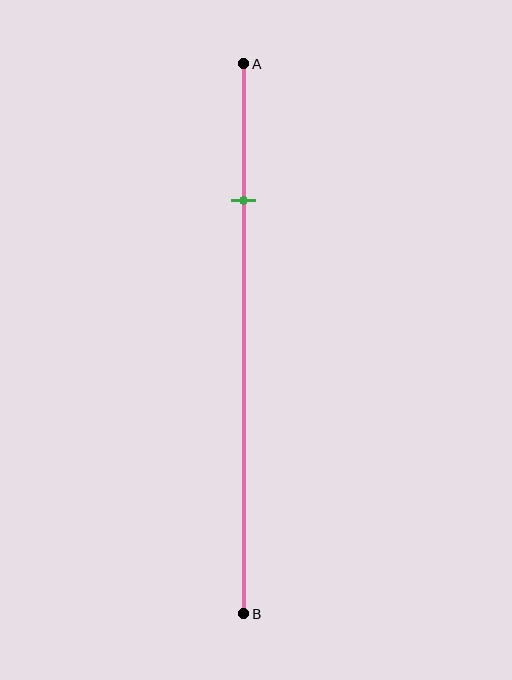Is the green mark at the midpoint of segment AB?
No, the mark is at about 25% from A, not at the 50% midpoint.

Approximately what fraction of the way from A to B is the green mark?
The green mark is approximately 25% of the way from A to B.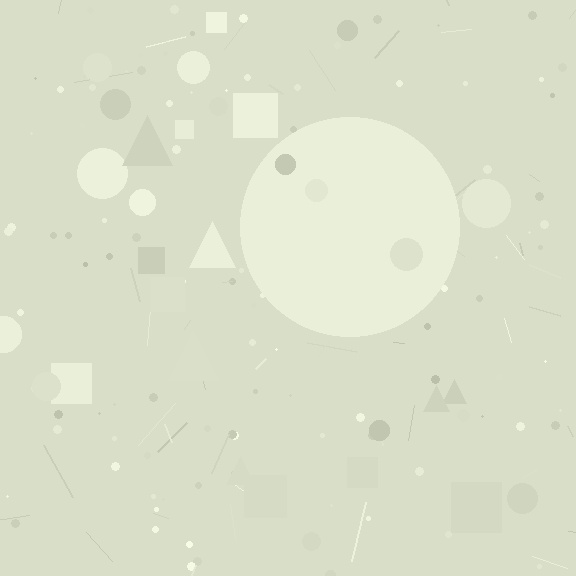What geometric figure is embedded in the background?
A circle is embedded in the background.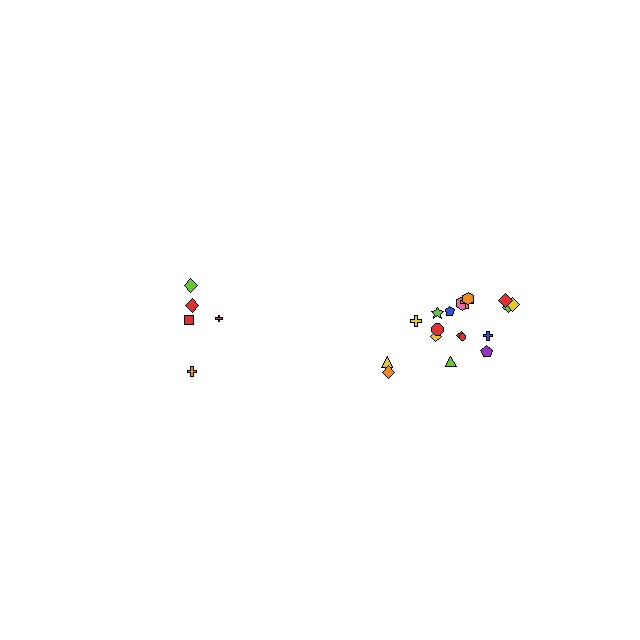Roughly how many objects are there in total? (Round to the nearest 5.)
Roughly 25 objects in total.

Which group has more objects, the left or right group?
The right group.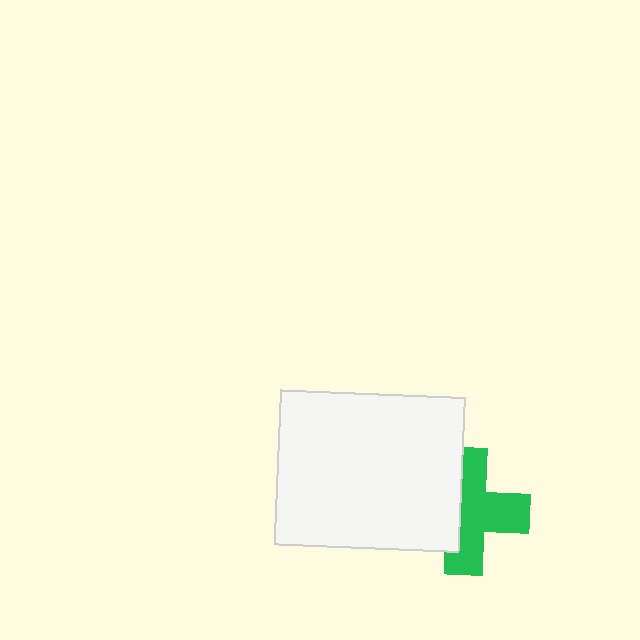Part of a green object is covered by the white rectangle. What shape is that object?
It is a cross.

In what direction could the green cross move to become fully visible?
The green cross could move right. That would shift it out from behind the white rectangle entirely.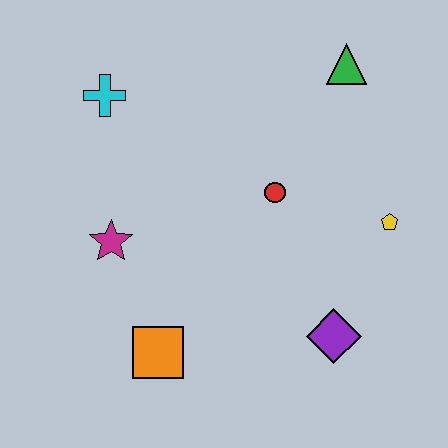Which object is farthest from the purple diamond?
The cyan cross is farthest from the purple diamond.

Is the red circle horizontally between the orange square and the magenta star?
No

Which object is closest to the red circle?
The yellow pentagon is closest to the red circle.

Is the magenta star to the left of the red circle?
Yes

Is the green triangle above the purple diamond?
Yes